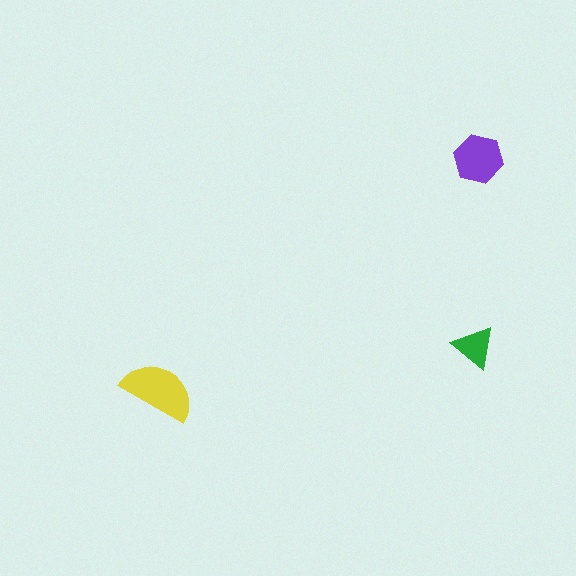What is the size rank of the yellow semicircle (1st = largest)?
1st.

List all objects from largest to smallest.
The yellow semicircle, the purple hexagon, the green triangle.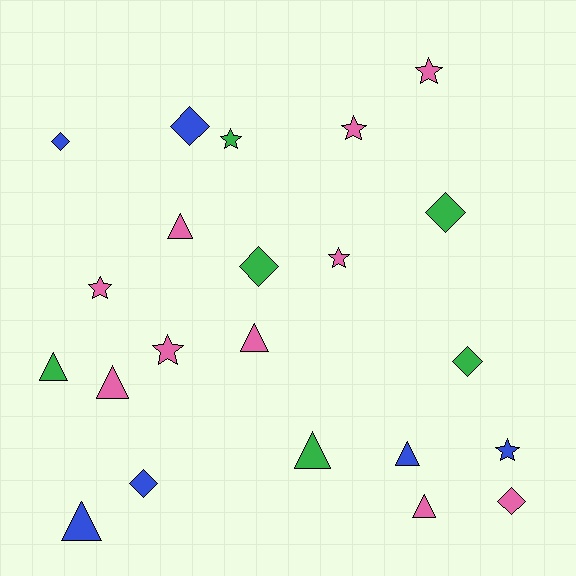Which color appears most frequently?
Pink, with 10 objects.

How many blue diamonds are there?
There are 3 blue diamonds.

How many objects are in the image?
There are 22 objects.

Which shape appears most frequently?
Triangle, with 8 objects.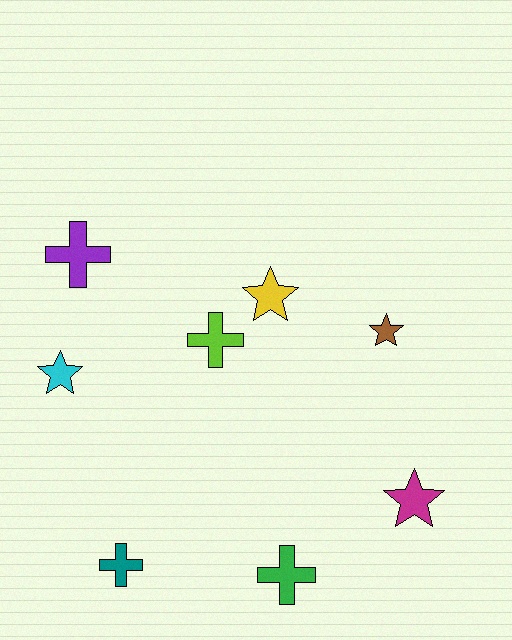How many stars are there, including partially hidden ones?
There are 4 stars.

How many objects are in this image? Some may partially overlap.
There are 8 objects.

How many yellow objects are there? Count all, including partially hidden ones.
There is 1 yellow object.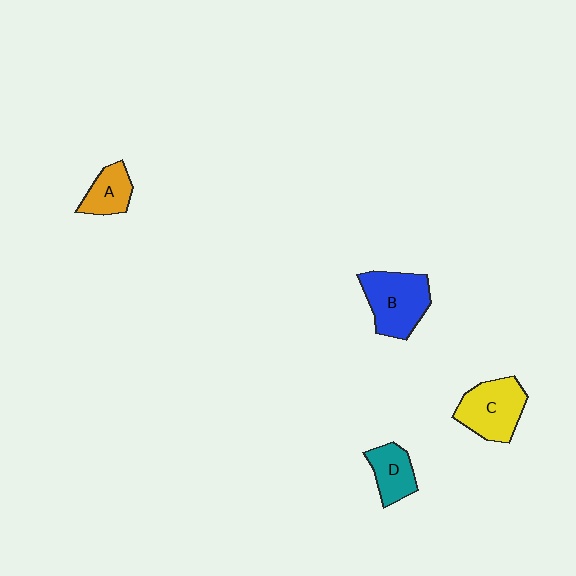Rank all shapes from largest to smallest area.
From largest to smallest: B (blue), C (yellow), D (teal), A (orange).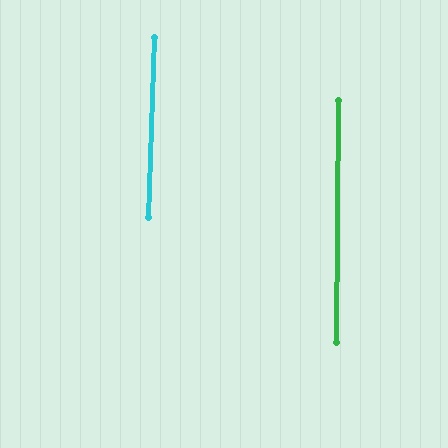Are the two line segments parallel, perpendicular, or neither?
Parallel — their directions differ by only 1.5°.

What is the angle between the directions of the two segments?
Approximately 2 degrees.